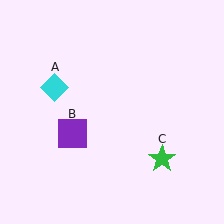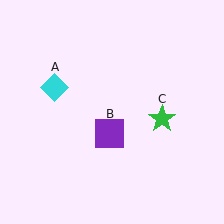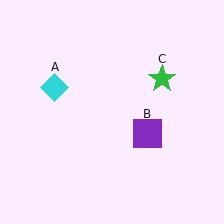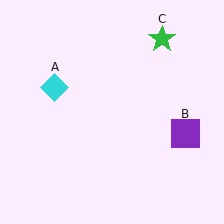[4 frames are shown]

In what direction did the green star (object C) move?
The green star (object C) moved up.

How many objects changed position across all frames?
2 objects changed position: purple square (object B), green star (object C).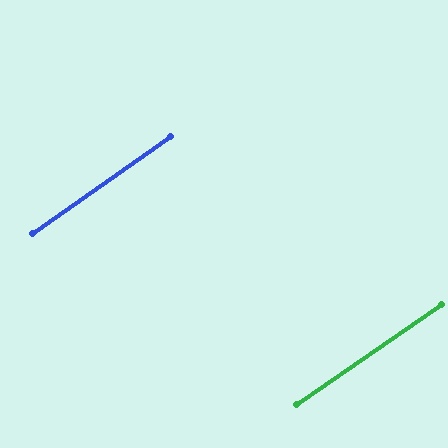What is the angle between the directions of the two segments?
Approximately 0 degrees.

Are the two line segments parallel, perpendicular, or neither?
Parallel — their directions differ by only 0.4°.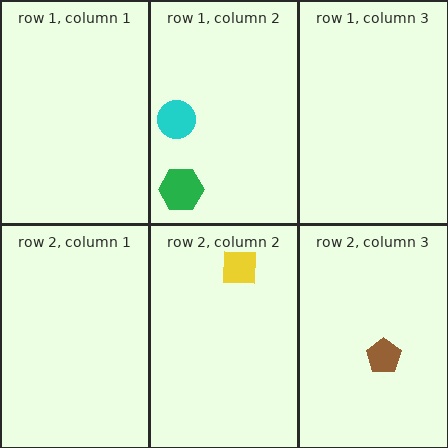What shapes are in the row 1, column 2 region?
The cyan circle, the green hexagon.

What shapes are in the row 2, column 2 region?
The yellow square.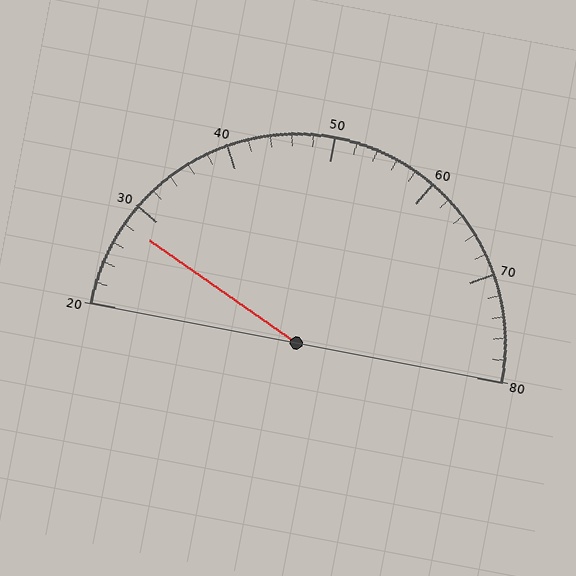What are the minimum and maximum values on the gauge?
The gauge ranges from 20 to 80.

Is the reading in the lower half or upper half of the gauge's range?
The reading is in the lower half of the range (20 to 80).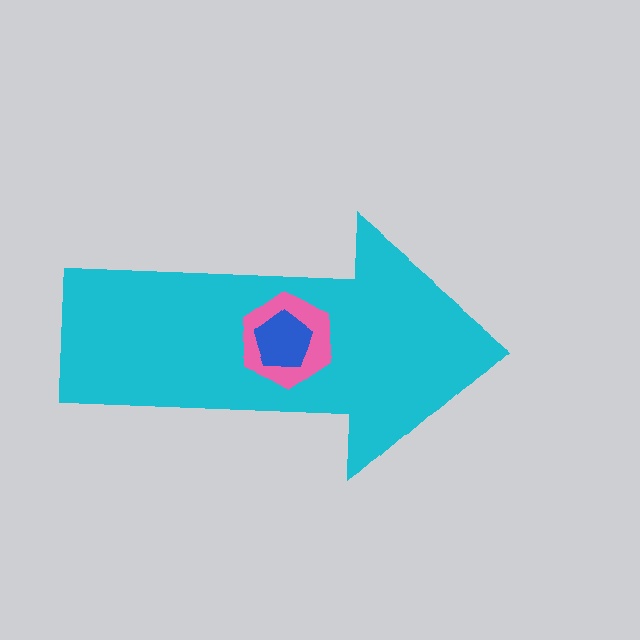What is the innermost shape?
The blue pentagon.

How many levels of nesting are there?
3.